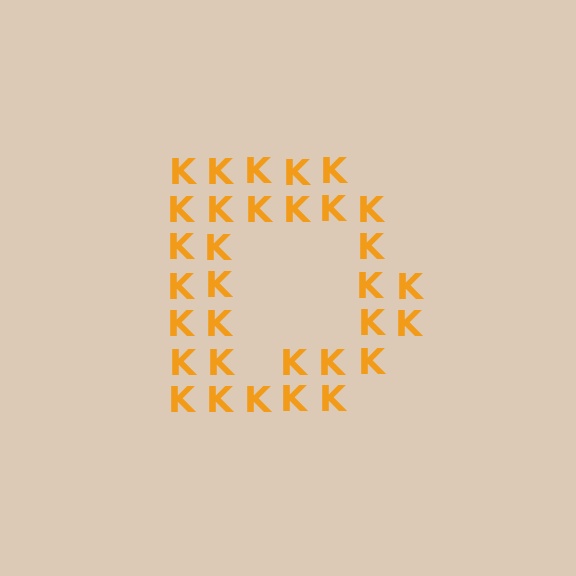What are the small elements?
The small elements are letter K's.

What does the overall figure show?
The overall figure shows the letter D.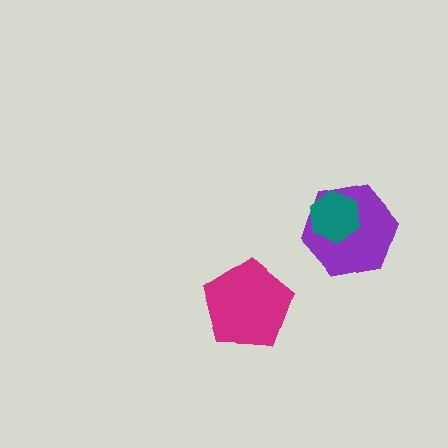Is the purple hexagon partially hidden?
Yes, it is partially covered by another shape.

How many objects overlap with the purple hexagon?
1 object overlaps with the purple hexagon.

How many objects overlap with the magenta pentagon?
0 objects overlap with the magenta pentagon.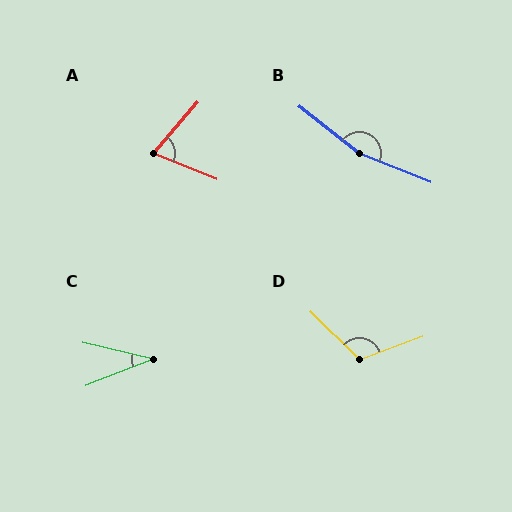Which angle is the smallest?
C, at approximately 35 degrees.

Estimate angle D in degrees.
Approximately 116 degrees.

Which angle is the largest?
B, at approximately 164 degrees.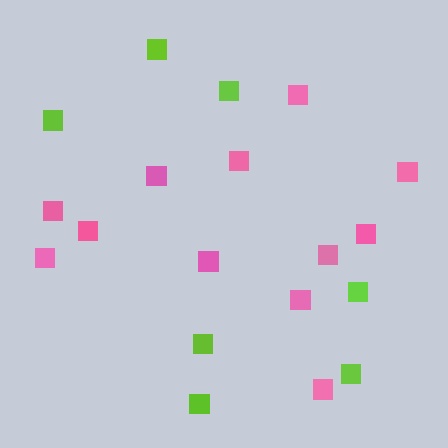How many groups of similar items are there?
There are 2 groups: one group of lime squares (7) and one group of pink squares (12).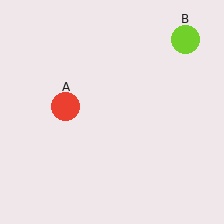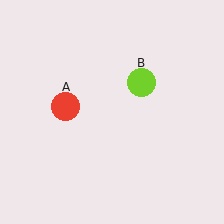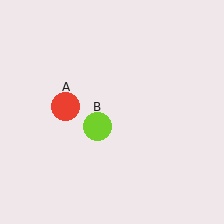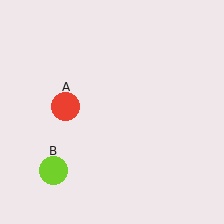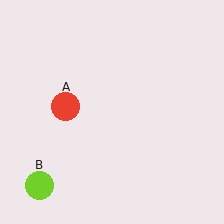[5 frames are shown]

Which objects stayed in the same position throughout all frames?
Red circle (object A) remained stationary.